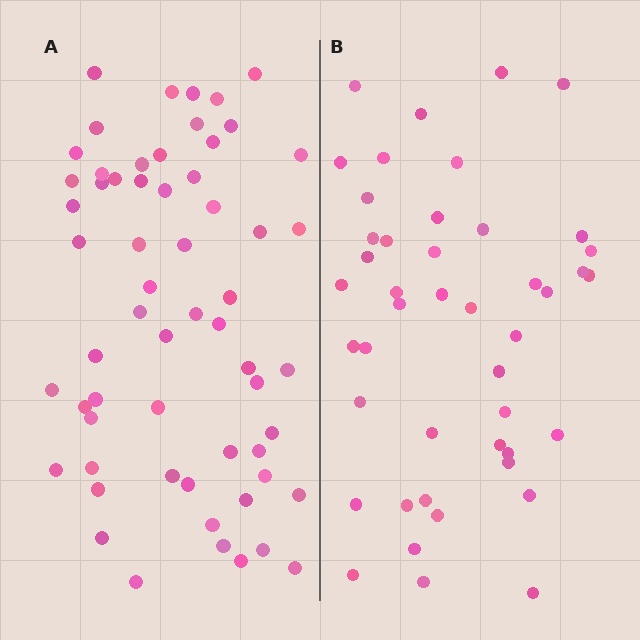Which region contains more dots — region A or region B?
Region A (the left region) has more dots.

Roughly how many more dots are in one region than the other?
Region A has approximately 15 more dots than region B.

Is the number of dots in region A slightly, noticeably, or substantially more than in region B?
Region A has noticeably more, but not dramatically so. The ratio is roughly 1.3 to 1.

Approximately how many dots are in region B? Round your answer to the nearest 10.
About 40 dots. (The exact count is 45, which rounds to 40.)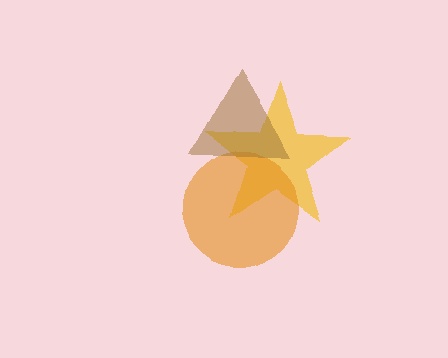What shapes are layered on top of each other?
The layered shapes are: a yellow star, an orange circle, a brown triangle.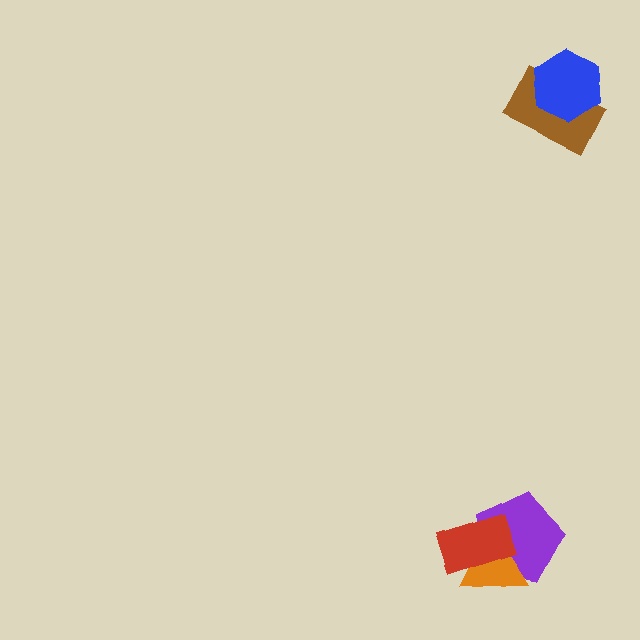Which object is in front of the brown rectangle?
The blue hexagon is in front of the brown rectangle.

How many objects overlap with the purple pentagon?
2 objects overlap with the purple pentagon.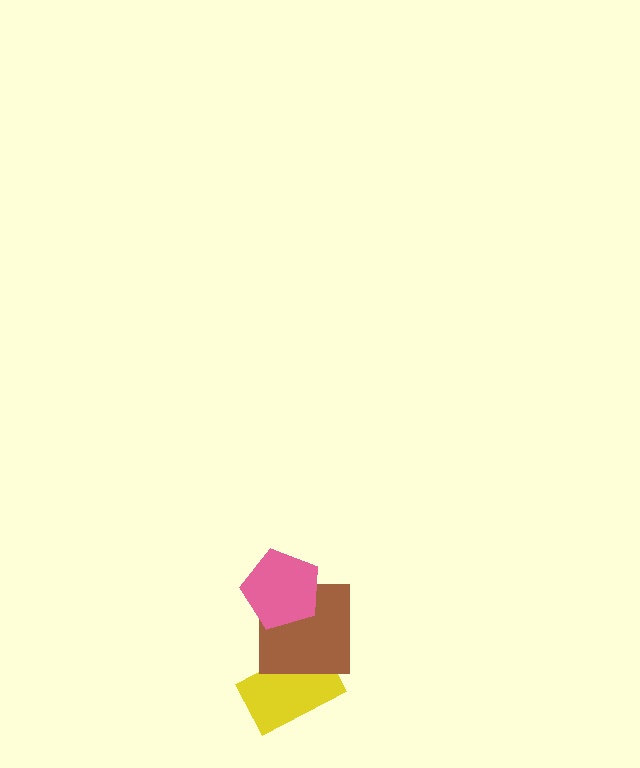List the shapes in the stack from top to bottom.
From top to bottom: the pink pentagon, the brown square, the yellow rectangle.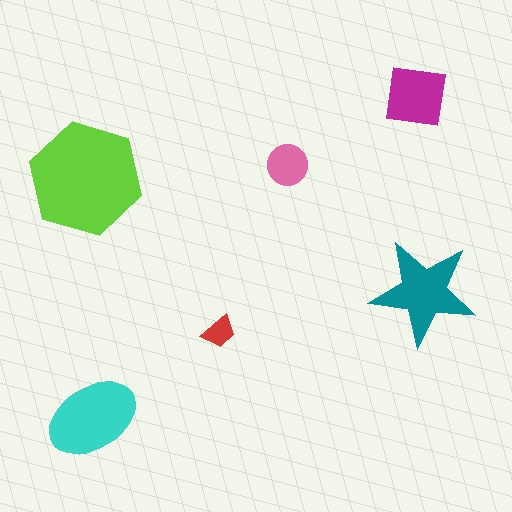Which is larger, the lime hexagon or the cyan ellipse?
The lime hexagon.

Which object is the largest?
The lime hexagon.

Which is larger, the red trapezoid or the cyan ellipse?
The cyan ellipse.